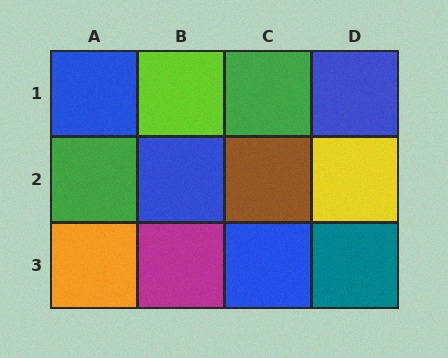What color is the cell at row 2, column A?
Green.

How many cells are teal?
1 cell is teal.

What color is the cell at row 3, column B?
Magenta.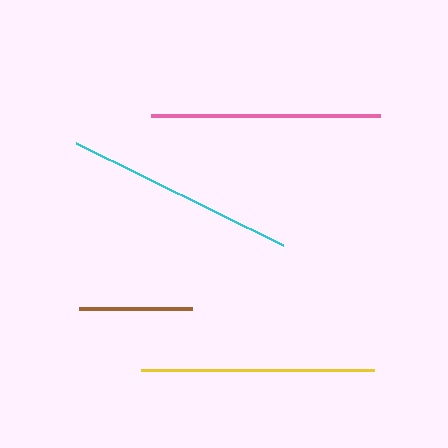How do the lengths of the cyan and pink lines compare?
The cyan and pink lines are approximately the same length.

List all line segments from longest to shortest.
From longest to shortest: yellow, cyan, pink, brown.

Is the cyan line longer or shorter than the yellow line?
The yellow line is longer than the cyan line.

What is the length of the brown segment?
The brown segment is approximately 113 pixels long.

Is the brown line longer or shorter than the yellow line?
The yellow line is longer than the brown line.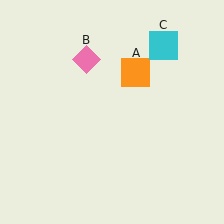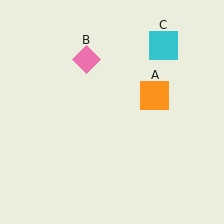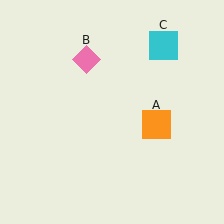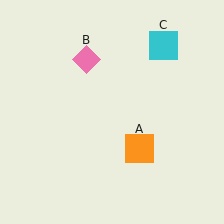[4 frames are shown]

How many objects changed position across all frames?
1 object changed position: orange square (object A).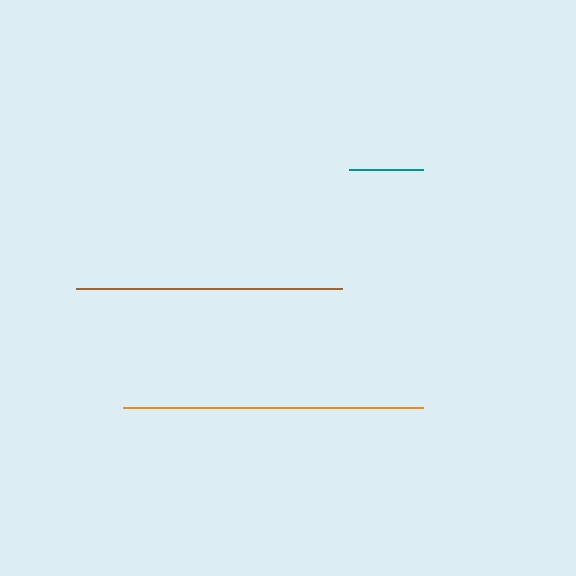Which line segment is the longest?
The orange line is the longest at approximately 300 pixels.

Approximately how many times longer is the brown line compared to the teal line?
The brown line is approximately 3.6 times the length of the teal line.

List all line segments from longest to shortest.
From longest to shortest: orange, brown, teal.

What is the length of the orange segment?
The orange segment is approximately 300 pixels long.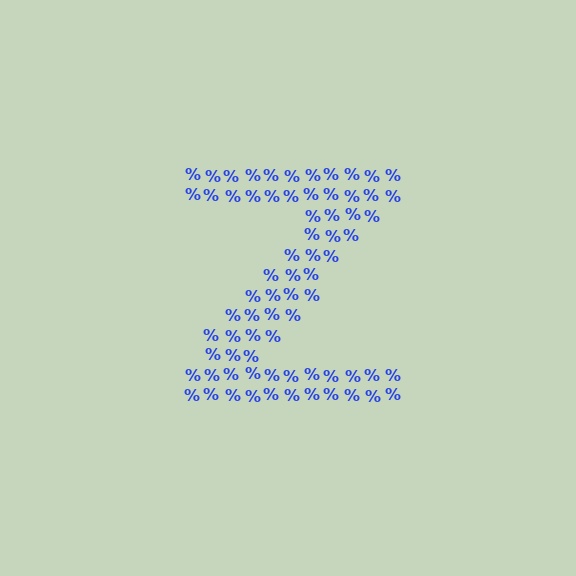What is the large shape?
The large shape is the letter Z.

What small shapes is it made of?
It is made of small percent signs.